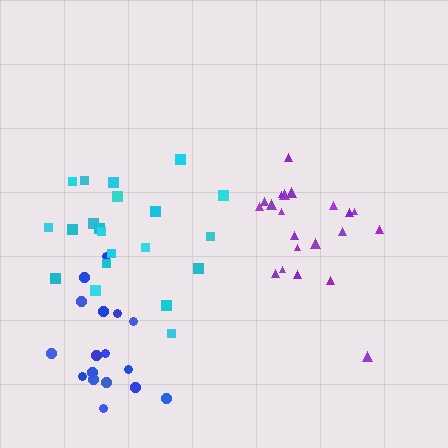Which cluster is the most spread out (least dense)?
Cyan.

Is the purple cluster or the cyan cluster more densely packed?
Purple.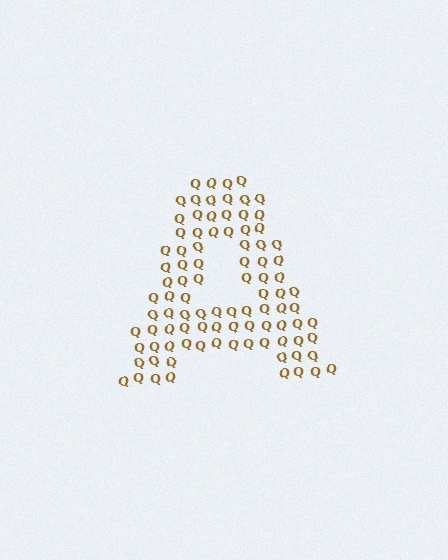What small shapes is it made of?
It is made of small letter Q's.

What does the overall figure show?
The overall figure shows the letter A.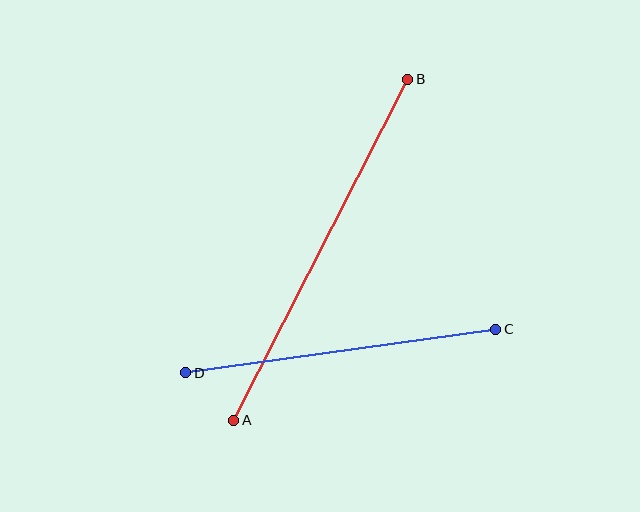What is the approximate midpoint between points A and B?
The midpoint is at approximately (321, 250) pixels.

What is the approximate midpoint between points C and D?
The midpoint is at approximately (341, 351) pixels.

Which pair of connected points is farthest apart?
Points A and B are farthest apart.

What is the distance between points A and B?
The distance is approximately 383 pixels.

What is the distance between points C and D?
The distance is approximately 313 pixels.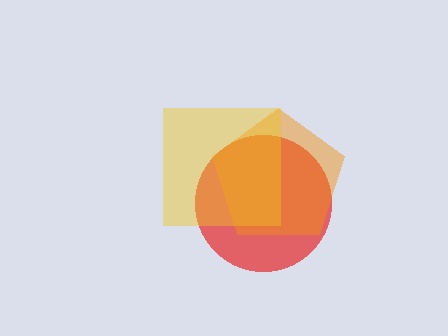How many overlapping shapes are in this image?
There are 3 overlapping shapes in the image.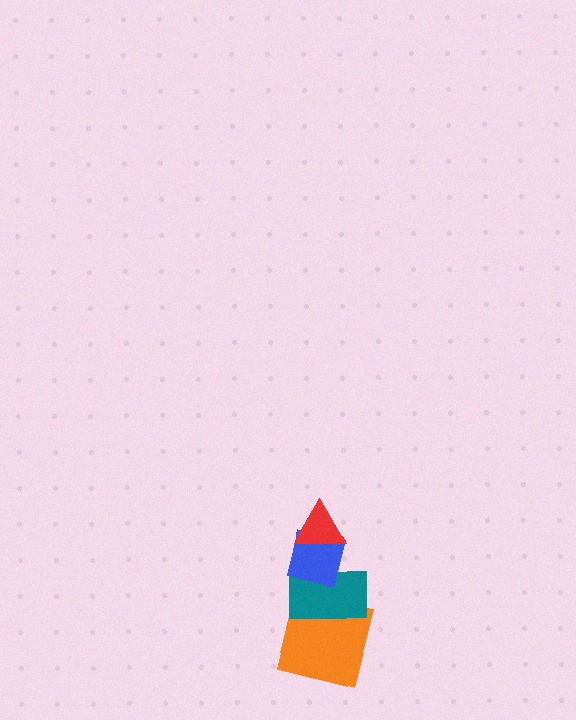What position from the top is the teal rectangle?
The teal rectangle is 3rd from the top.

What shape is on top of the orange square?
The teal rectangle is on top of the orange square.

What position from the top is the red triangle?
The red triangle is 1st from the top.